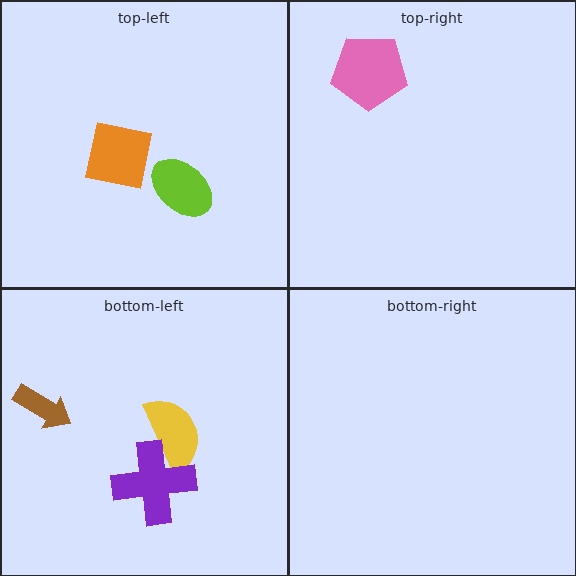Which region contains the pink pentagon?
The top-right region.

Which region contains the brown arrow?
The bottom-left region.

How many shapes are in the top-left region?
2.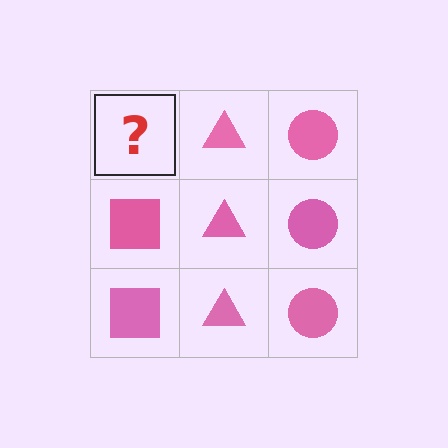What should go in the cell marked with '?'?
The missing cell should contain a pink square.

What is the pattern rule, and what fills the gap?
The rule is that each column has a consistent shape. The gap should be filled with a pink square.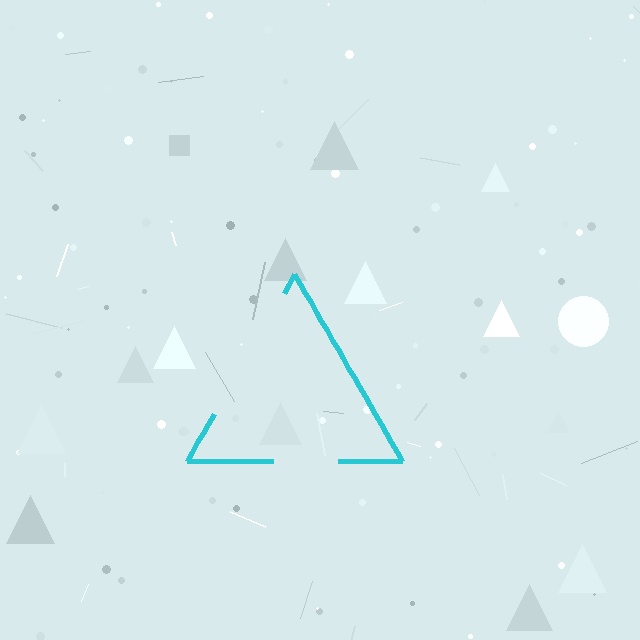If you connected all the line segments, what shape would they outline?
They would outline a triangle.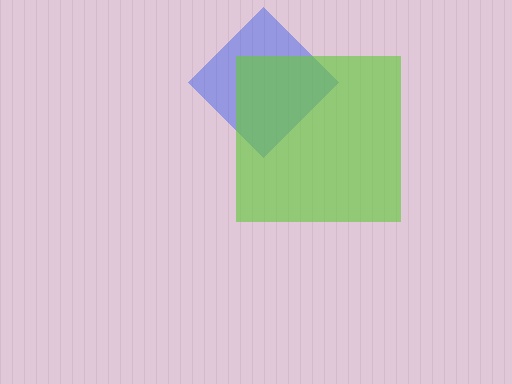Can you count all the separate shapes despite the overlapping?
Yes, there are 2 separate shapes.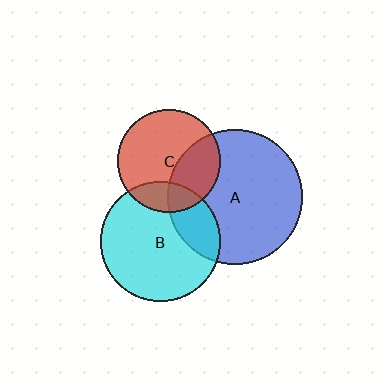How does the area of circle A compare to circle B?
Approximately 1.3 times.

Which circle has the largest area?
Circle A (blue).